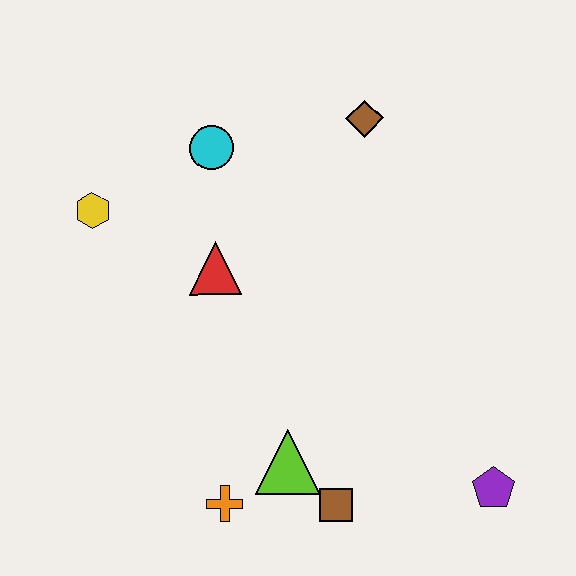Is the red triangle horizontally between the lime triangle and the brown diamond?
No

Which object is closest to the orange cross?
The lime triangle is closest to the orange cross.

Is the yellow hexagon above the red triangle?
Yes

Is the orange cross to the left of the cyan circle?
No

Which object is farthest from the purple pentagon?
The yellow hexagon is farthest from the purple pentagon.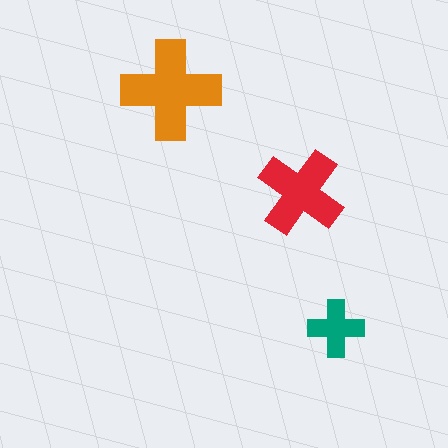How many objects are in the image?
There are 3 objects in the image.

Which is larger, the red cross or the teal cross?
The red one.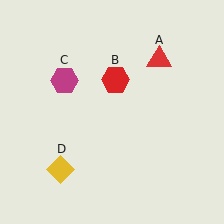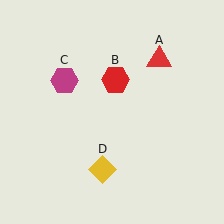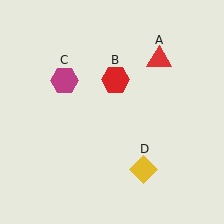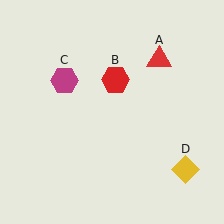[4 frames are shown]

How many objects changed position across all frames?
1 object changed position: yellow diamond (object D).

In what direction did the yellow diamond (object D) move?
The yellow diamond (object D) moved right.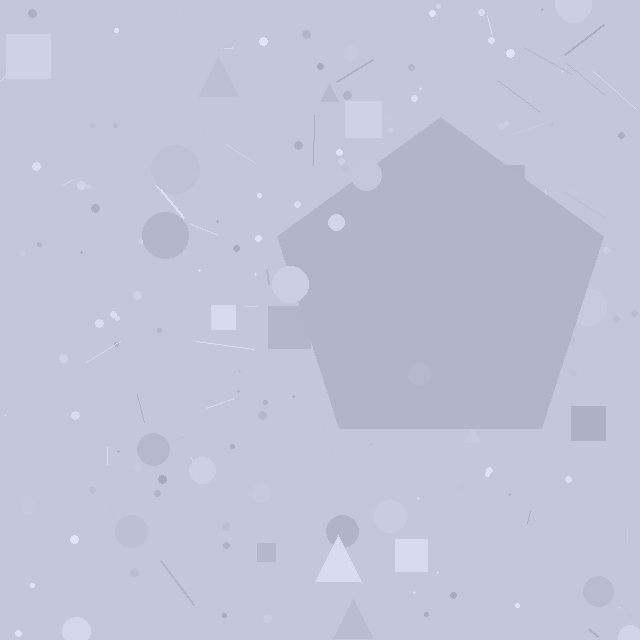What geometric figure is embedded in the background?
A pentagon is embedded in the background.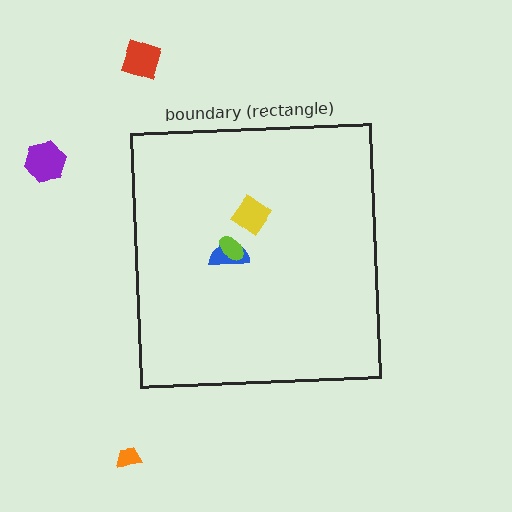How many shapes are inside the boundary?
3 inside, 3 outside.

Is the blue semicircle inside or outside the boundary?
Inside.